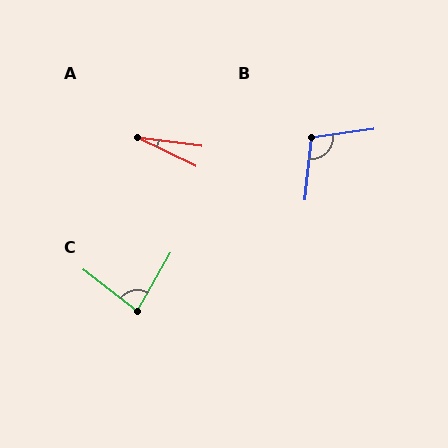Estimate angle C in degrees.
Approximately 82 degrees.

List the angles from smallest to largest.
A (19°), C (82°), B (104°).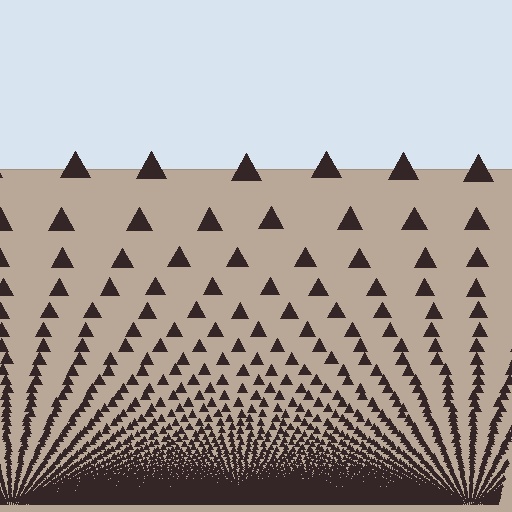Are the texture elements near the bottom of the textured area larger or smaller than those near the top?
Smaller. The gradient is inverted — elements near the bottom are smaller and denser.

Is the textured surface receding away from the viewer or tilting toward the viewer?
The surface appears to tilt toward the viewer. Texture elements get larger and sparser toward the top.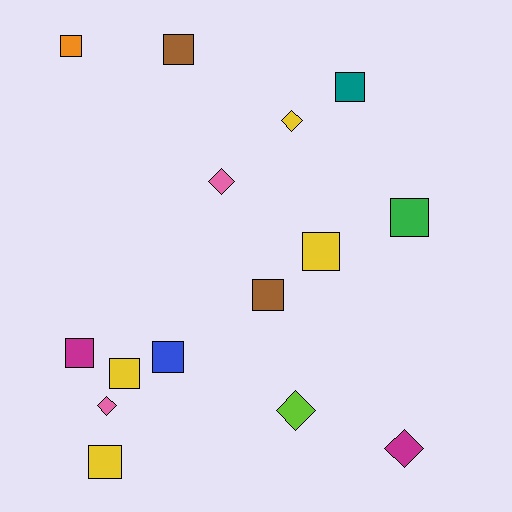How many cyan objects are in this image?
There are no cyan objects.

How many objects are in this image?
There are 15 objects.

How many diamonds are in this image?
There are 5 diamonds.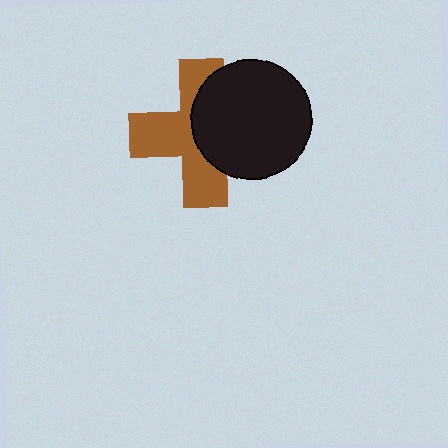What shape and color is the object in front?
The object in front is a black circle.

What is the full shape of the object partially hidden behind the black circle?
The partially hidden object is a brown cross.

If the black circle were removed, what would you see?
You would see the complete brown cross.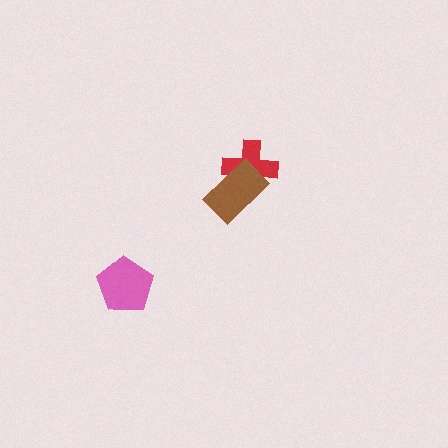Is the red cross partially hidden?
Yes, it is partially covered by another shape.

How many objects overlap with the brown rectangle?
1 object overlaps with the brown rectangle.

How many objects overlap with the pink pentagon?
0 objects overlap with the pink pentagon.